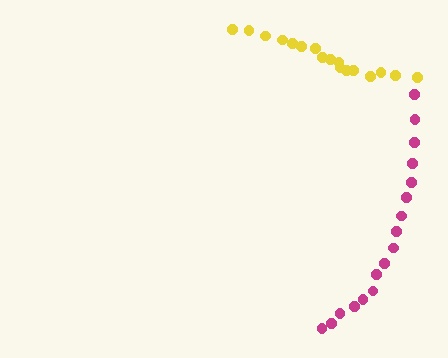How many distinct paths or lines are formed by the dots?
There are 2 distinct paths.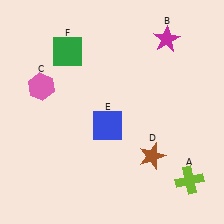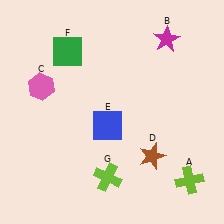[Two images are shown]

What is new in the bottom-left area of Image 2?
A lime cross (G) was added in the bottom-left area of Image 2.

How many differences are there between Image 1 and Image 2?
There is 1 difference between the two images.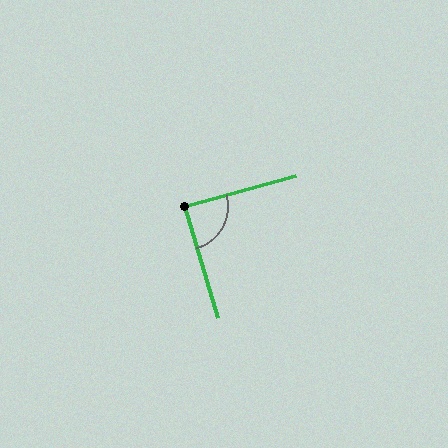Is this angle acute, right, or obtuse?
It is approximately a right angle.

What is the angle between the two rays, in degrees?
Approximately 89 degrees.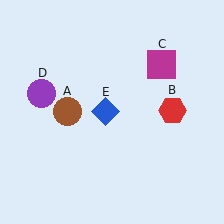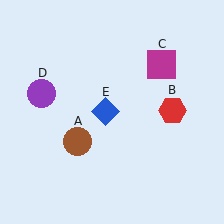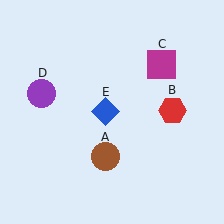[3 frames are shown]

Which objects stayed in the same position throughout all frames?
Red hexagon (object B) and magenta square (object C) and purple circle (object D) and blue diamond (object E) remained stationary.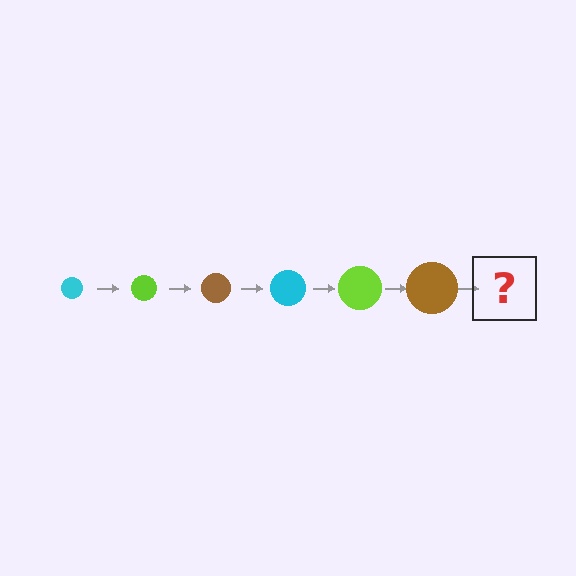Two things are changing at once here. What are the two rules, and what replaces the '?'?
The two rules are that the circle grows larger each step and the color cycles through cyan, lime, and brown. The '?' should be a cyan circle, larger than the previous one.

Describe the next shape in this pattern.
It should be a cyan circle, larger than the previous one.